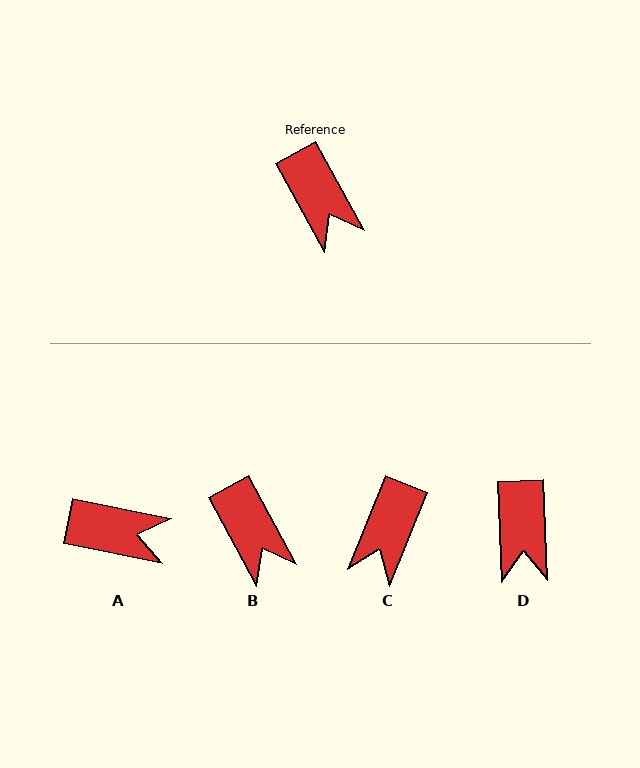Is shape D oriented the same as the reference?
No, it is off by about 26 degrees.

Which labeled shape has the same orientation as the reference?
B.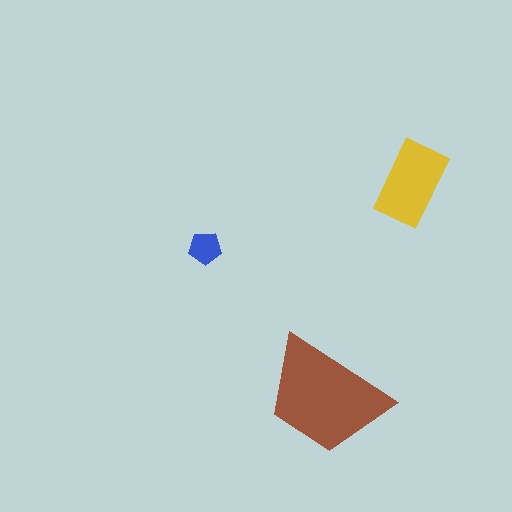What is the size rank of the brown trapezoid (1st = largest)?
1st.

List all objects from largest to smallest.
The brown trapezoid, the yellow rectangle, the blue pentagon.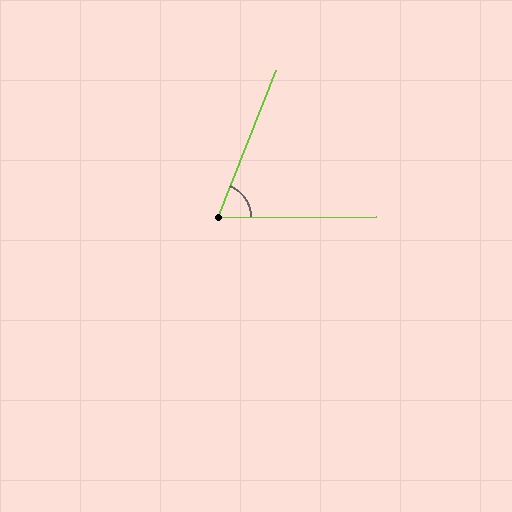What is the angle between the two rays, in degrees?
Approximately 68 degrees.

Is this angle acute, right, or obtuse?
It is acute.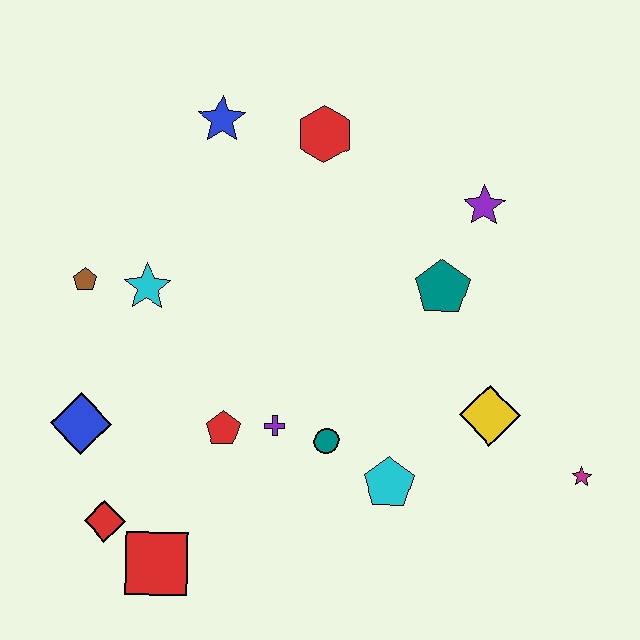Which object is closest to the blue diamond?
The red diamond is closest to the blue diamond.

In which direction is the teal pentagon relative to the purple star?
The teal pentagon is below the purple star.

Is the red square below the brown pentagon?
Yes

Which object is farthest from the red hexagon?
The red square is farthest from the red hexagon.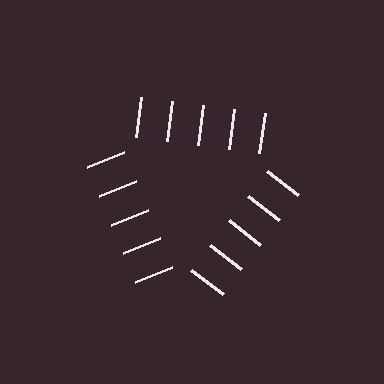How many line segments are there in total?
15 — 5 along each of the 3 edges.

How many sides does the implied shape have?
3 sides — the line-ends trace a triangle.